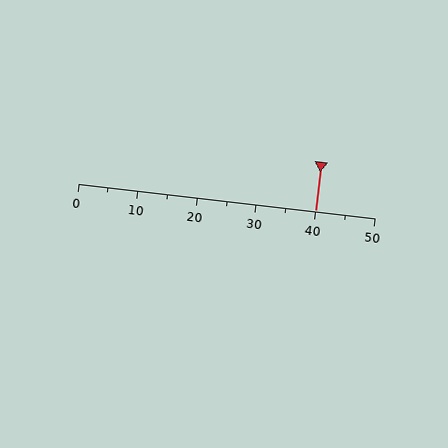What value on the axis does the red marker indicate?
The marker indicates approximately 40.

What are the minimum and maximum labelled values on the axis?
The axis runs from 0 to 50.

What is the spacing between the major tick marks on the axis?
The major ticks are spaced 10 apart.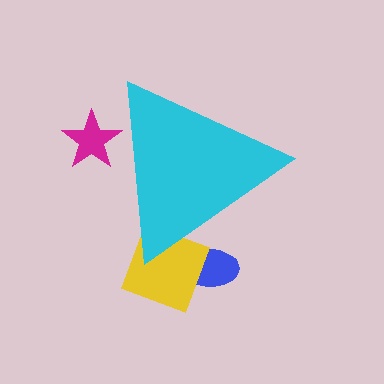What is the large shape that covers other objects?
A cyan triangle.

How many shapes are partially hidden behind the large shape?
3 shapes are partially hidden.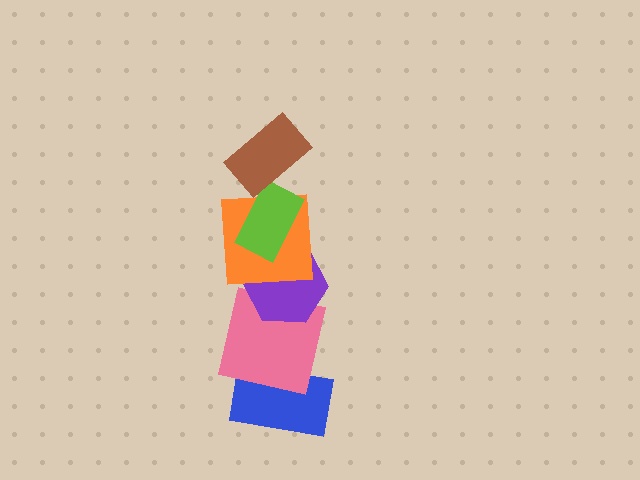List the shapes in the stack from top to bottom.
From top to bottom: the brown rectangle, the lime rectangle, the orange square, the purple hexagon, the pink square, the blue rectangle.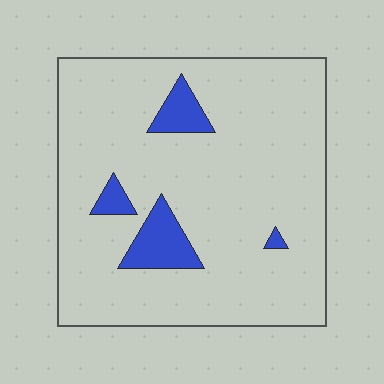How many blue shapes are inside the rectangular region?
4.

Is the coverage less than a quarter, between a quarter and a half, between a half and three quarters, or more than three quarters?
Less than a quarter.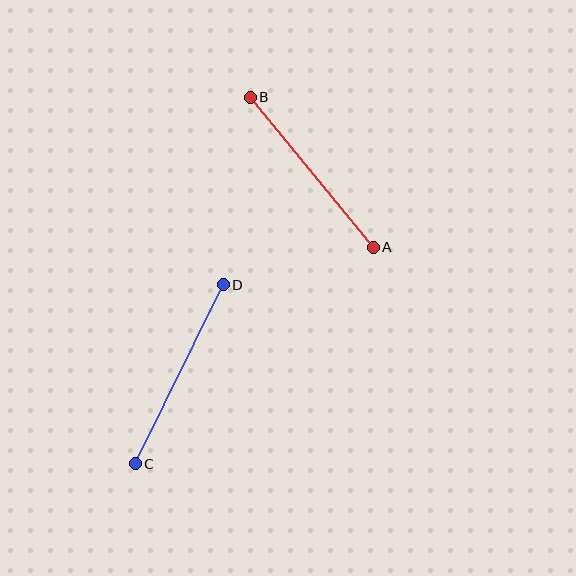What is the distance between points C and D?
The distance is approximately 200 pixels.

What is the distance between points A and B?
The distance is approximately 194 pixels.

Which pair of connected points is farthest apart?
Points C and D are farthest apart.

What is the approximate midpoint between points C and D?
The midpoint is at approximately (179, 374) pixels.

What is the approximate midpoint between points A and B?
The midpoint is at approximately (312, 172) pixels.